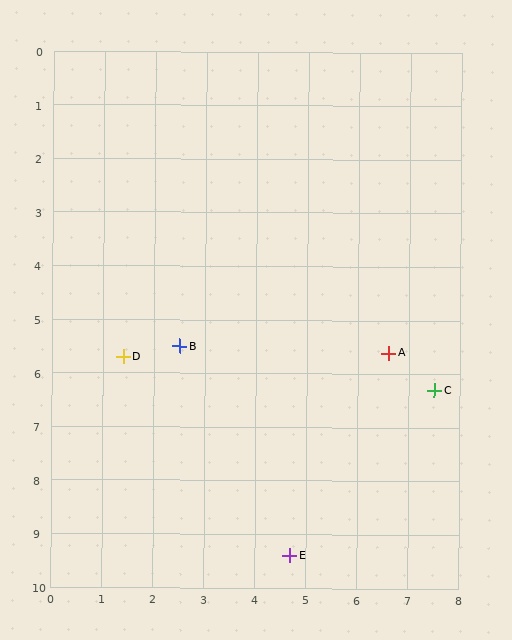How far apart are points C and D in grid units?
Points C and D are about 6.1 grid units apart.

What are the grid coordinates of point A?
Point A is at approximately (6.6, 5.6).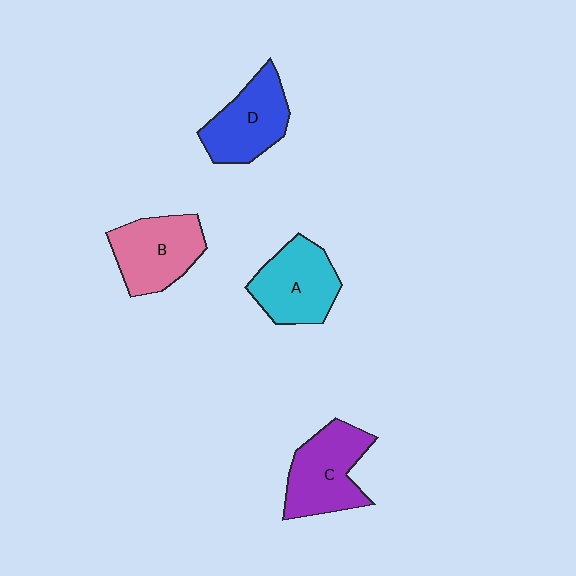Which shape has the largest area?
Shape C (purple).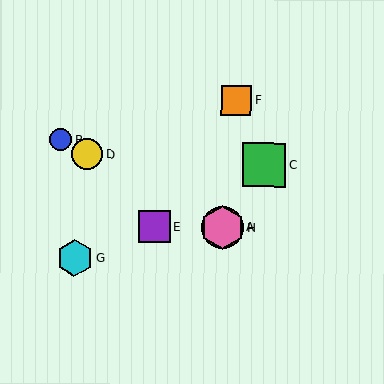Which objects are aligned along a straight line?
Objects A, B, D, H are aligned along a straight line.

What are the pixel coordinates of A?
Object A is at (222, 228).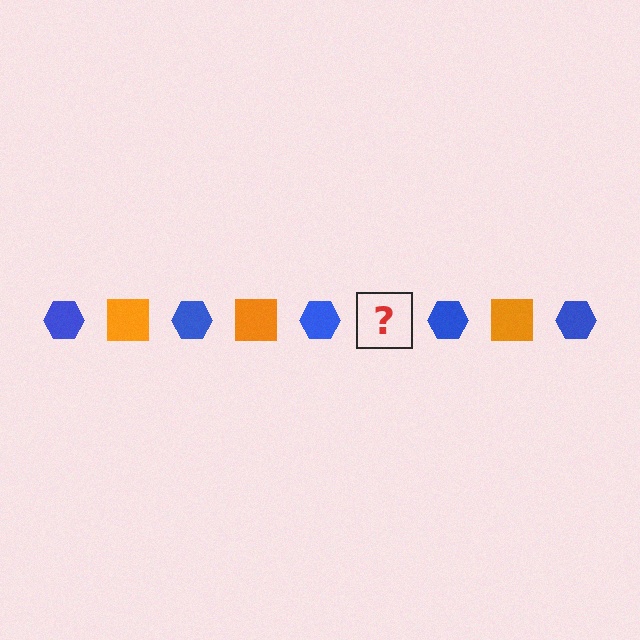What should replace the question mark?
The question mark should be replaced with an orange square.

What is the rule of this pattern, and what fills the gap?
The rule is that the pattern alternates between blue hexagon and orange square. The gap should be filled with an orange square.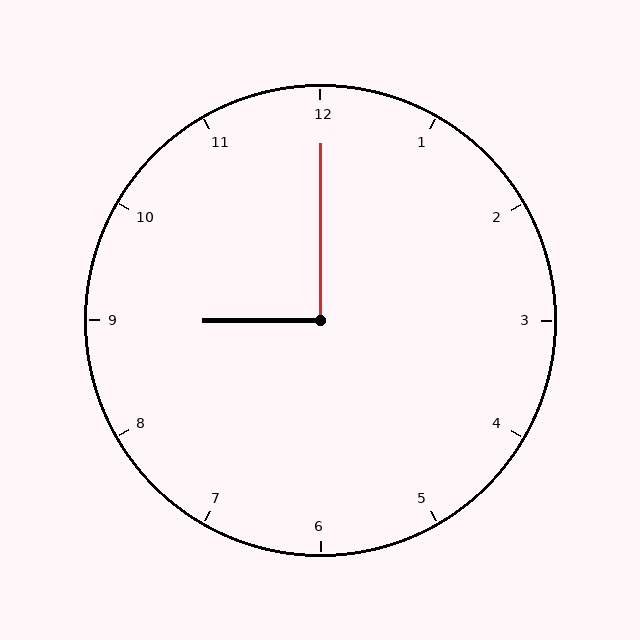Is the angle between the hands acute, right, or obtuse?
It is right.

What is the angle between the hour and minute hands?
Approximately 90 degrees.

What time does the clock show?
9:00.